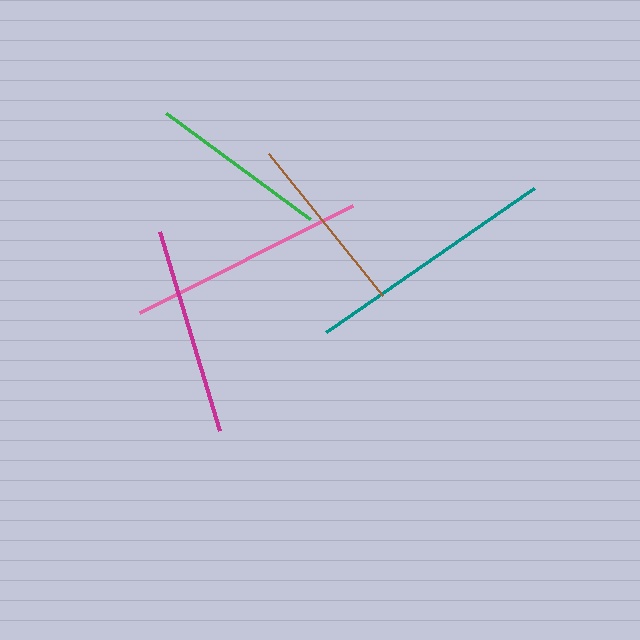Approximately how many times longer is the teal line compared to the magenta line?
The teal line is approximately 1.2 times the length of the magenta line.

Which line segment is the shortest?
The green line is the shortest at approximately 179 pixels.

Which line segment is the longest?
The teal line is the longest at approximately 253 pixels.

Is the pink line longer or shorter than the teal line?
The teal line is longer than the pink line.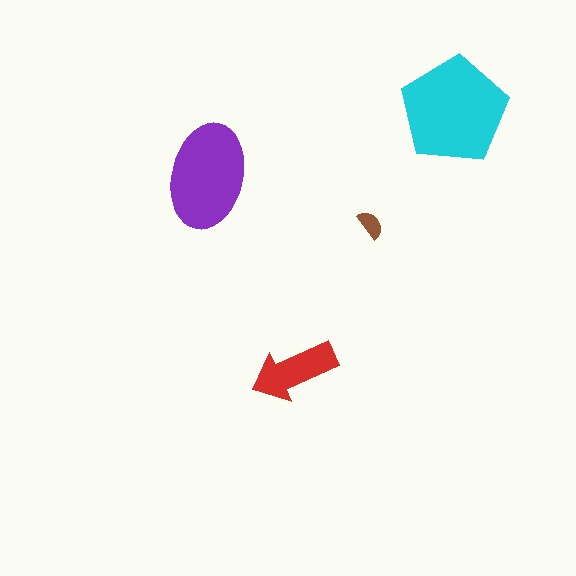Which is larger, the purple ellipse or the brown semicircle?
The purple ellipse.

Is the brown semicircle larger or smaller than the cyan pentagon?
Smaller.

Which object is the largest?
The cyan pentagon.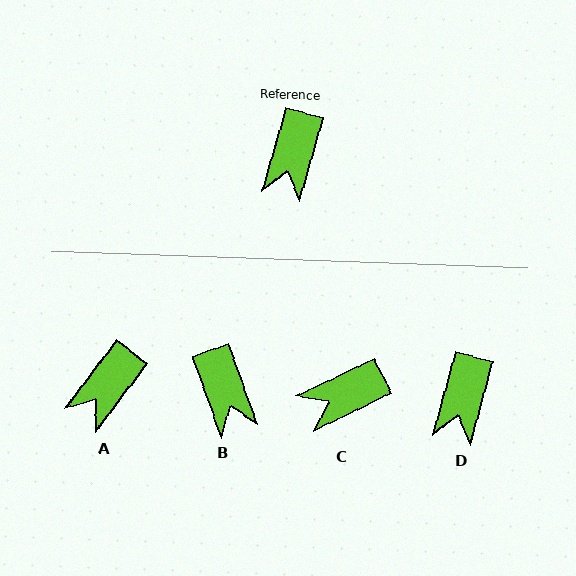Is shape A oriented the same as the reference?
No, it is off by about 22 degrees.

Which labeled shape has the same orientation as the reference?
D.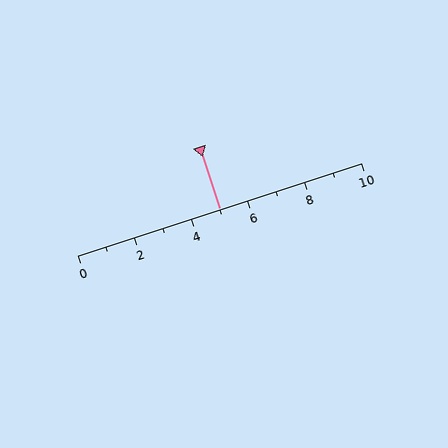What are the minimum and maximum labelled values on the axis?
The axis runs from 0 to 10.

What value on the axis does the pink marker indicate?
The marker indicates approximately 5.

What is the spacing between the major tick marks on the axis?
The major ticks are spaced 2 apart.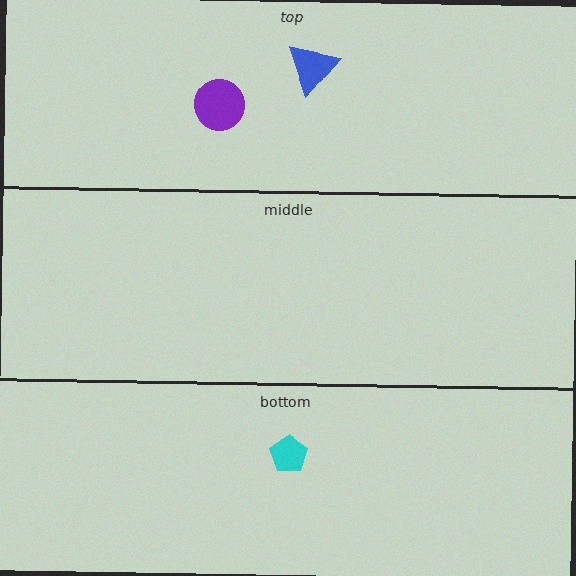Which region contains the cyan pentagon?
The bottom region.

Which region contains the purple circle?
The top region.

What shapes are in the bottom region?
The cyan pentagon.